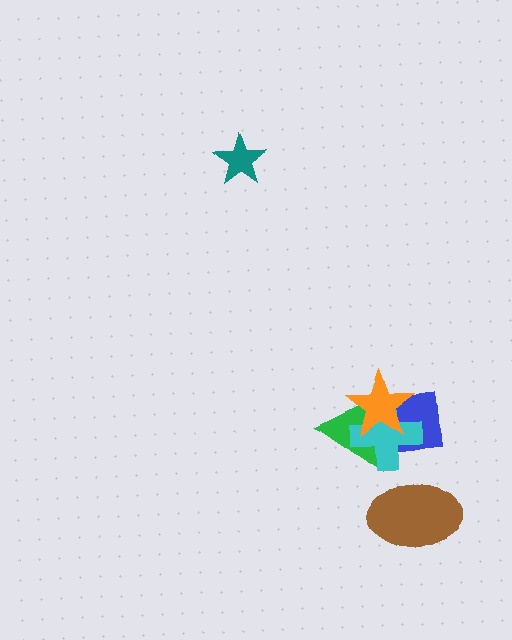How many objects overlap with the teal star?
0 objects overlap with the teal star.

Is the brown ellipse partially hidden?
No, no other shape covers it.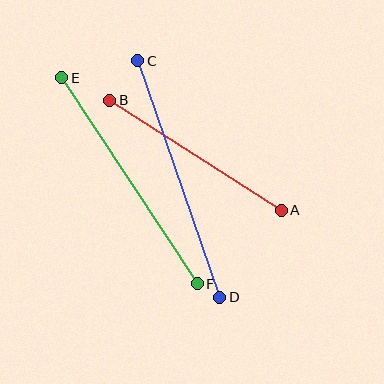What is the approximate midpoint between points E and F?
The midpoint is at approximately (130, 181) pixels.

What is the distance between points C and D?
The distance is approximately 250 pixels.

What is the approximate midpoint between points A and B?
The midpoint is at approximately (196, 155) pixels.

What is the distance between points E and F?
The distance is approximately 247 pixels.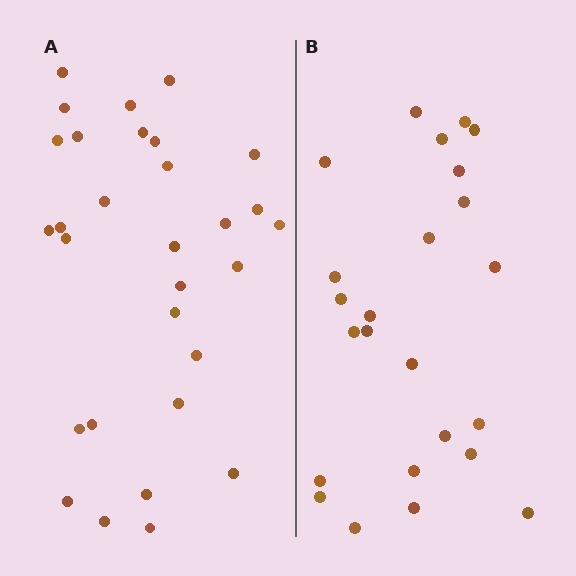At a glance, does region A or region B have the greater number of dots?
Region A (the left region) has more dots.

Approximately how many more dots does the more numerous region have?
Region A has about 6 more dots than region B.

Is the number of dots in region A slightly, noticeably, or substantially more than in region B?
Region A has noticeably more, but not dramatically so. The ratio is roughly 1.2 to 1.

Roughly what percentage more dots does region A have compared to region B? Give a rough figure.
About 25% more.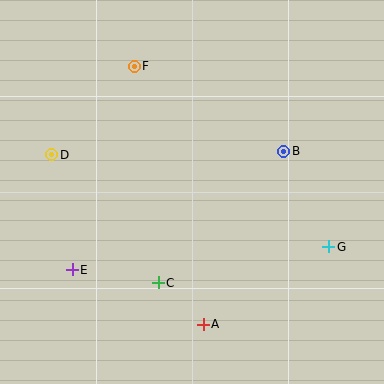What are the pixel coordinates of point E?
Point E is at (72, 270).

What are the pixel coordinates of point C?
Point C is at (158, 283).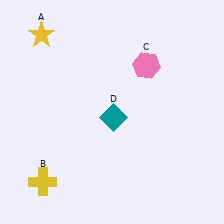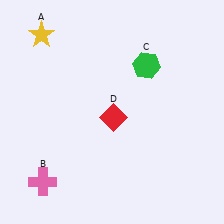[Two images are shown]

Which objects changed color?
B changed from yellow to pink. C changed from pink to green. D changed from teal to red.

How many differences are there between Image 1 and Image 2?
There are 3 differences between the two images.